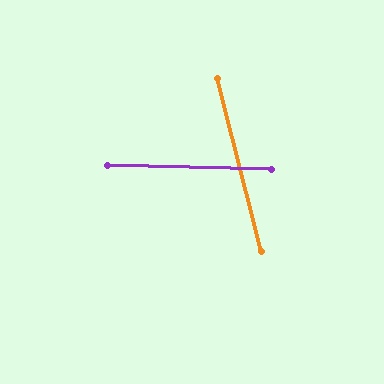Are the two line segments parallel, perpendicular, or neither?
Neither parallel nor perpendicular — they differ by about 74°.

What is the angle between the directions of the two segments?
Approximately 74 degrees.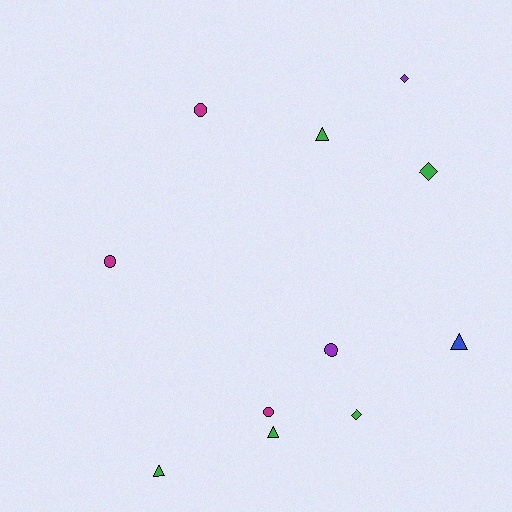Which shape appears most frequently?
Triangle, with 4 objects.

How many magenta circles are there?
There are 3 magenta circles.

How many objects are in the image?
There are 11 objects.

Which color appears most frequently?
Green, with 5 objects.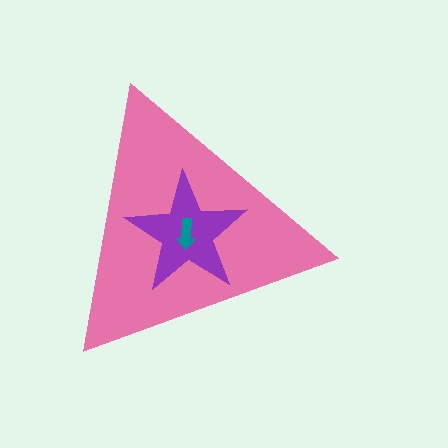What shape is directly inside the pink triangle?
The purple star.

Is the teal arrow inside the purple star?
Yes.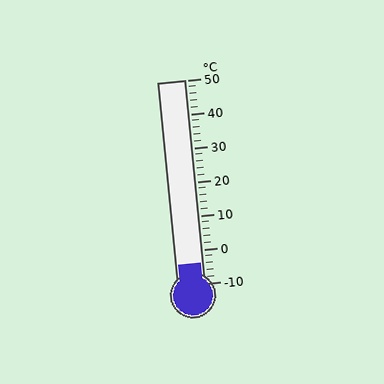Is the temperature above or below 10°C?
The temperature is below 10°C.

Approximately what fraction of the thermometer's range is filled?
The thermometer is filled to approximately 10% of its range.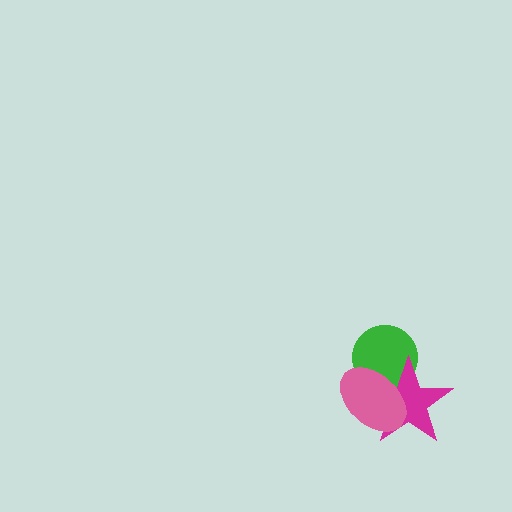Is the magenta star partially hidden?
Yes, it is partially covered by another shape.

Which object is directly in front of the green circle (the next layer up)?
The magenta star is directly in front of the green circle.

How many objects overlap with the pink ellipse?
2 objects overlap with the pink ellipse.